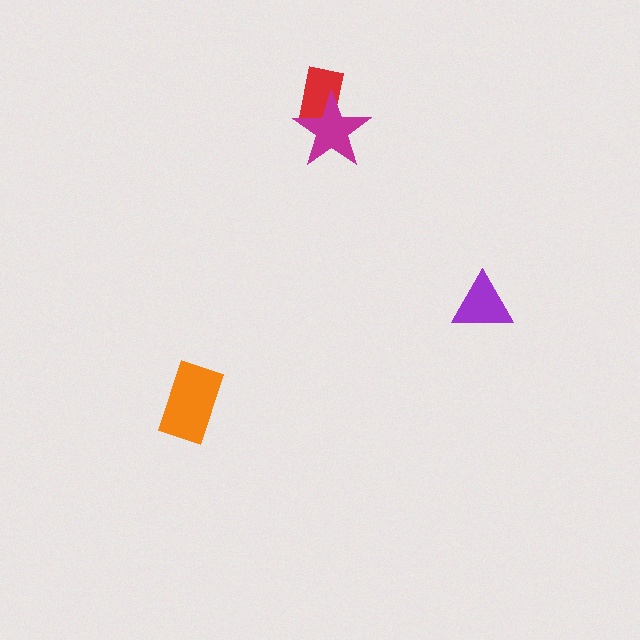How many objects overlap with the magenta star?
1 object overlaps with the magenta star.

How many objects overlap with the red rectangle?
1 object overlaps with the red rectangle.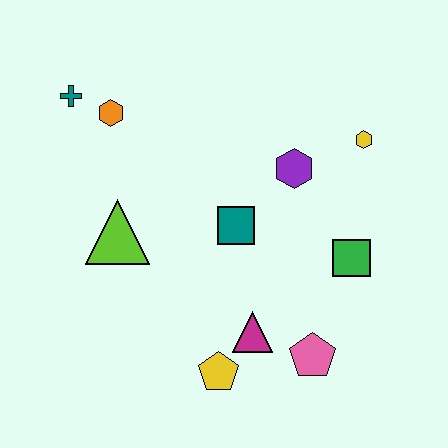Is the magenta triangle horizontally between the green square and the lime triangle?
Yes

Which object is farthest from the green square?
The teal cross is farthest from the green square.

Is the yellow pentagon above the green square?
No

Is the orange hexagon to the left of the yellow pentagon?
Yes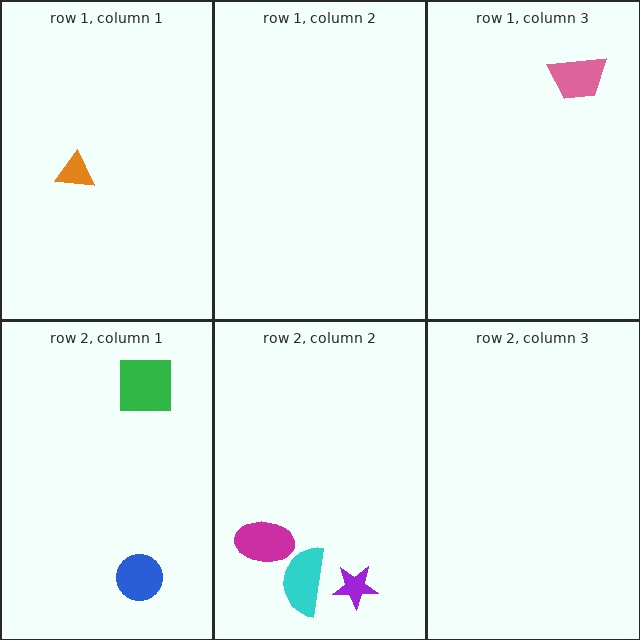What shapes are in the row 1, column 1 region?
The orange triangle.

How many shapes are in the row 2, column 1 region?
2.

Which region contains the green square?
The row 2, column 1 region.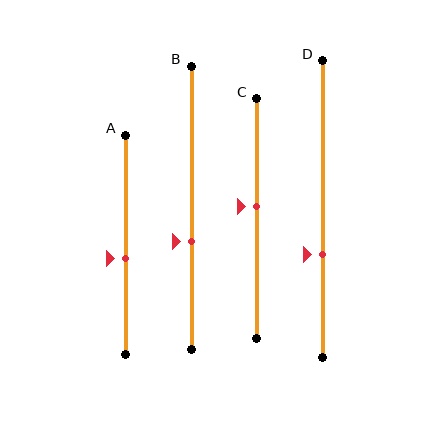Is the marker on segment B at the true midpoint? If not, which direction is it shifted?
No, the marker on segment B is shifted downward by about 12% of the segment length.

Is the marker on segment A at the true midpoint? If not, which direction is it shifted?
No, the marker on segment A is shifted downward by about 6% of the segment length.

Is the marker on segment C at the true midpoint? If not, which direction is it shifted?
No, the marker on segment C is shifted upward by about 5% of the segment length.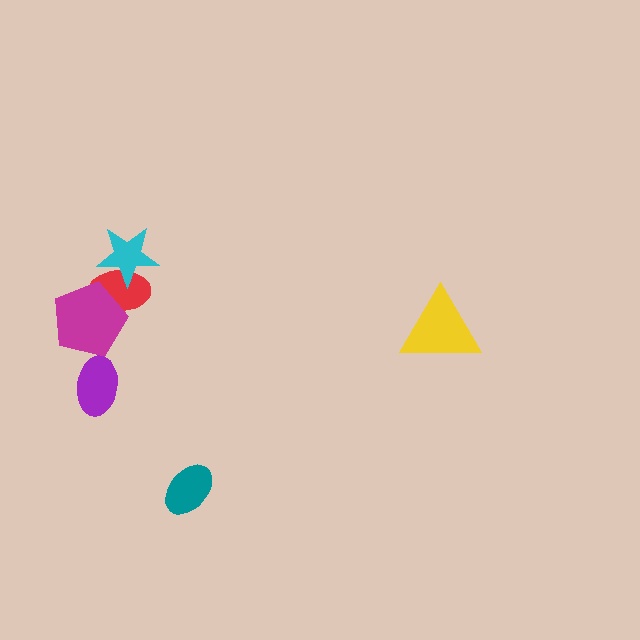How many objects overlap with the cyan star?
1 object overlaps with the cyan star.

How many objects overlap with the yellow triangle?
0 objects overlap with the yellow triangle.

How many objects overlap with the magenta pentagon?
1 object overlaps with the magenta pentagon.